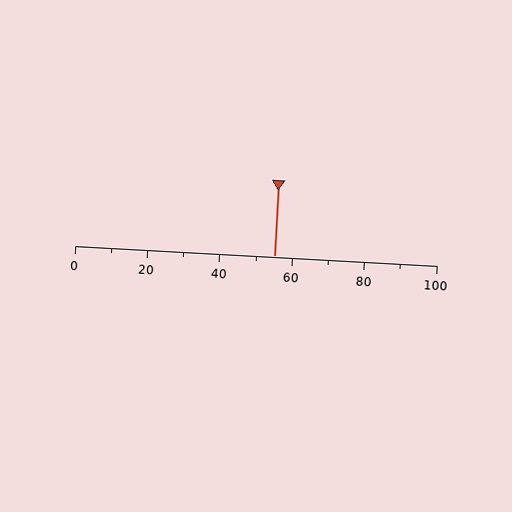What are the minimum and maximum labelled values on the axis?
The axis runs from 0 to 100.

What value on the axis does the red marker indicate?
The marker indicates approximately 55.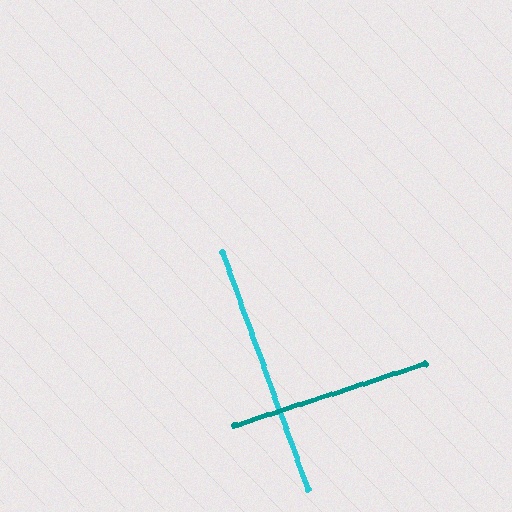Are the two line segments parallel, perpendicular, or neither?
Perpendicular — they meet at approximately 88°.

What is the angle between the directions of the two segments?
Approximately 88 degrees.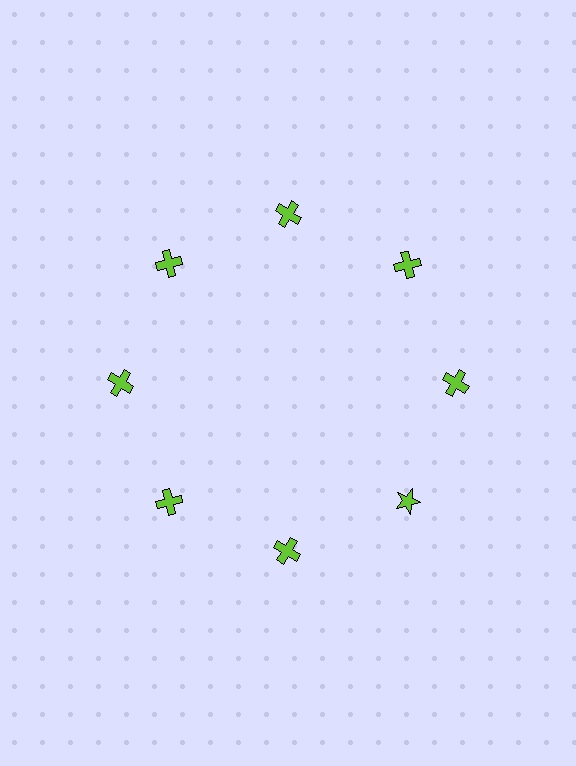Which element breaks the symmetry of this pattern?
The lime star at roughly the 4 o'clock position breaks the symmetry. All other shapes are lime crosses.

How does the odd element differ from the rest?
It has a different shape: star instead of cross.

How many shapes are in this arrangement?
There are 8 shapes arranged in a ring pattern.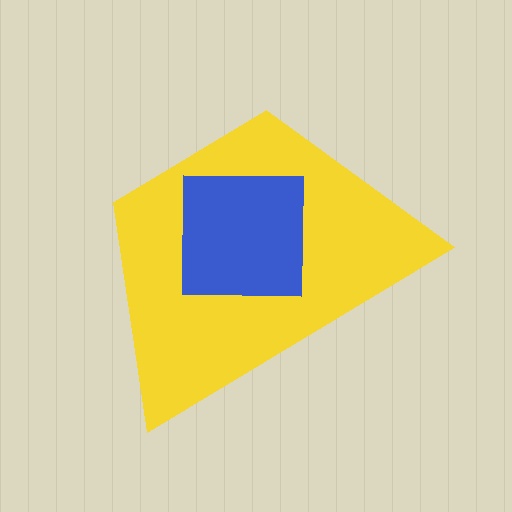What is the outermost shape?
The yellow trapezoid.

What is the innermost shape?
The blue square.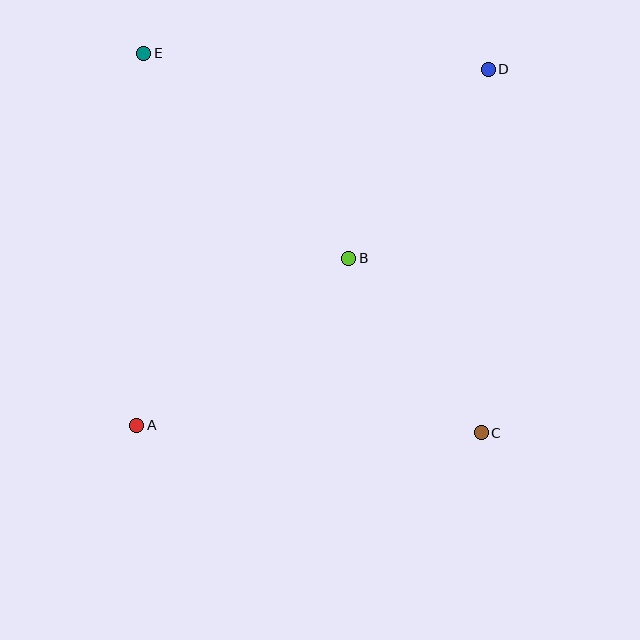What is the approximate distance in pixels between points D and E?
The distance between D and E is approximately 345 pixels.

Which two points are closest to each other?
Points B and C are closest to each other.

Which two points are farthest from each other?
Points C and E are farthest from each other.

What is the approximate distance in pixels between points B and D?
The distance between B and D is approximately 235 pixels.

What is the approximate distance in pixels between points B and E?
The distance between B and E is approximately 290 pixels.